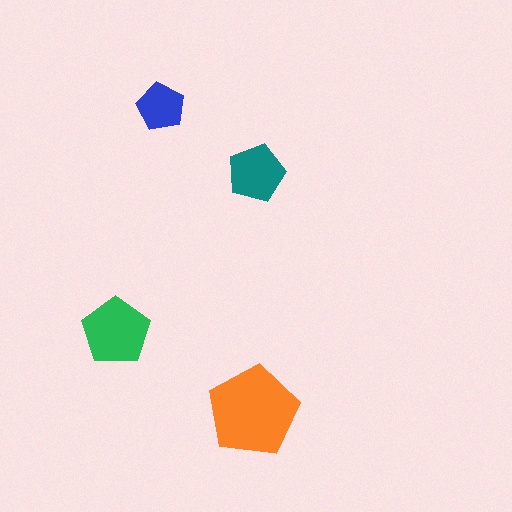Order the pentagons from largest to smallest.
the orange one, the green one, the teal one, the blue one.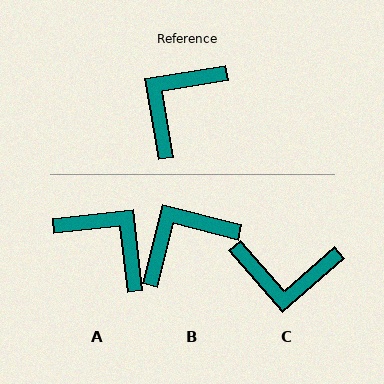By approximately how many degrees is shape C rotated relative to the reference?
Approximately 122 degrees counter-clockwise.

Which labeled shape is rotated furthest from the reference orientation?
C, about 122 degrees away.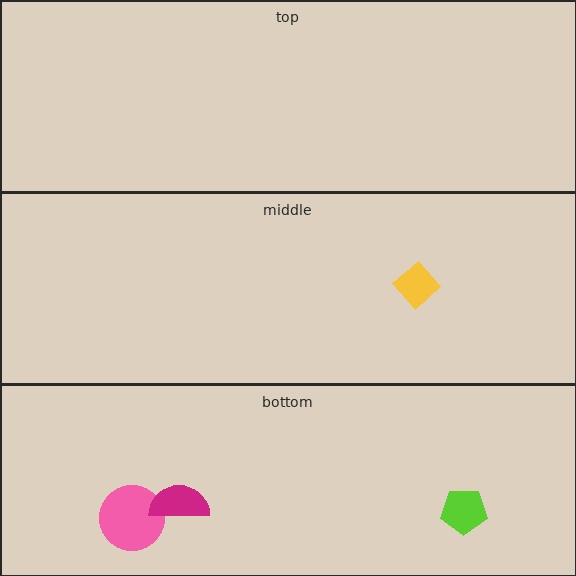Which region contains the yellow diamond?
The middle region.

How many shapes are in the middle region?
1.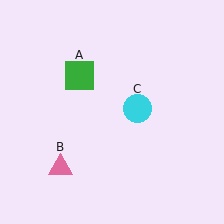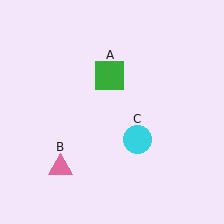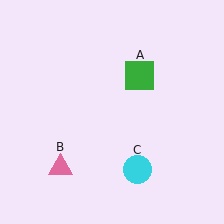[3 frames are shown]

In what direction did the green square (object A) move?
The green square (object A) moved right.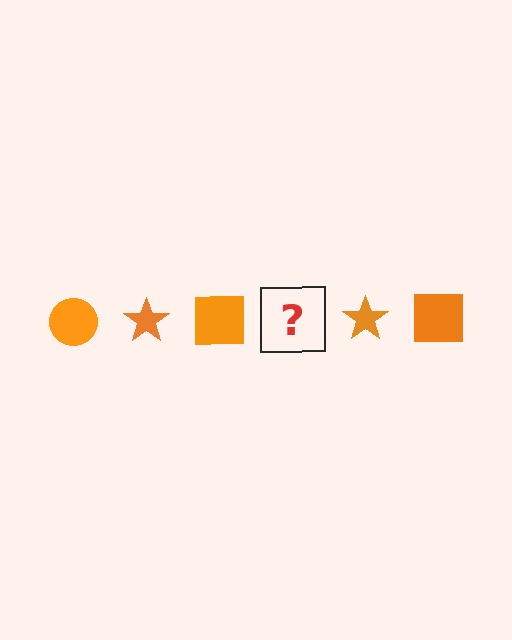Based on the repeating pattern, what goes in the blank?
The blank should be an orange circle.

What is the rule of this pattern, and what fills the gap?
The rule is that the pattern cycles through circle, star, square shapes in orange. The gap should be filled with an orange circle.